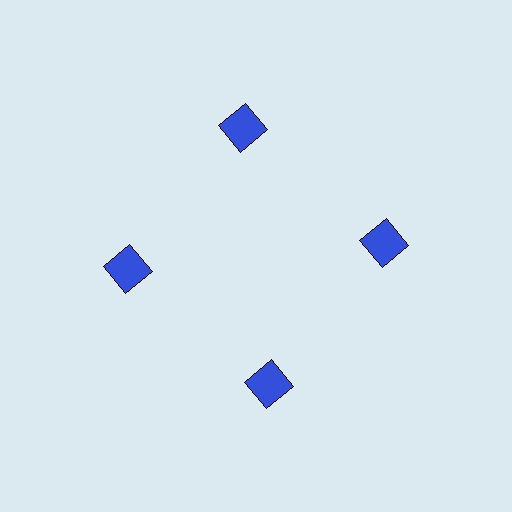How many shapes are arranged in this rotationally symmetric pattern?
There are 4 shapes, arranged in 4 groups of 1.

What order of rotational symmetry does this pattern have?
This pattern has 4-fold rotational symmetry.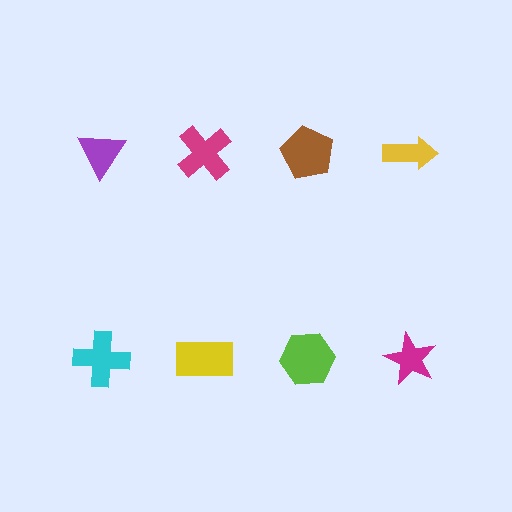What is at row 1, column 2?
A magenta cross.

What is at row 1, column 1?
A purple triangle.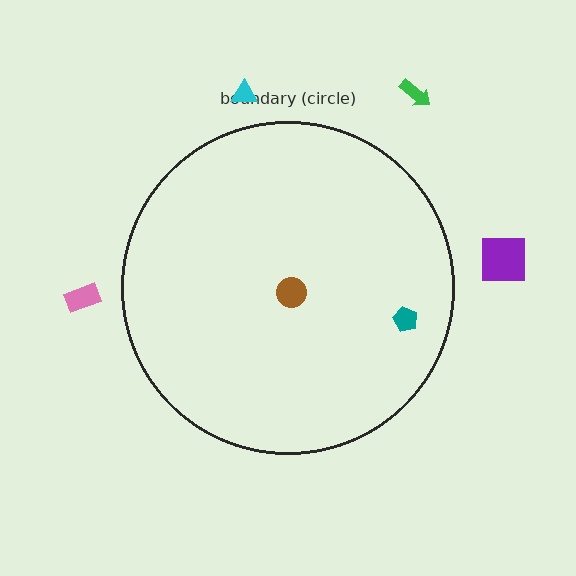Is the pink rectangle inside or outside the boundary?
Outside.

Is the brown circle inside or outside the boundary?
Inside.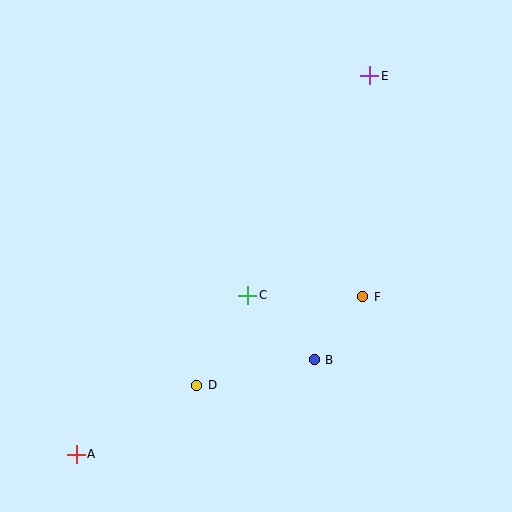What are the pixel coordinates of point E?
Point E is at (370, 76).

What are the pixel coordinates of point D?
Point D is at (197, 385).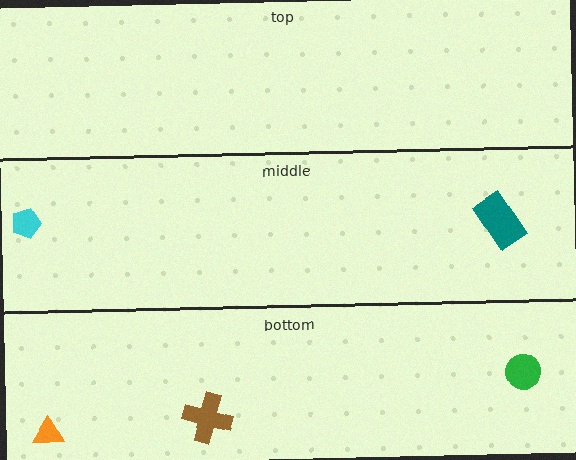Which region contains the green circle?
The bottom region.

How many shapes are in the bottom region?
3.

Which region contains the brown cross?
The bottom region.